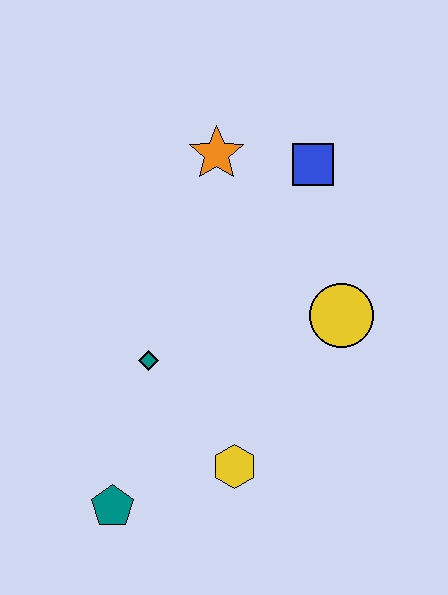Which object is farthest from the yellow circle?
The teal pentagon is farthest from the yellow circle.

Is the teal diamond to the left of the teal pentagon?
No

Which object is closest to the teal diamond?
The yellow hexagon is closest to the teal diamond.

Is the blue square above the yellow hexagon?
Yes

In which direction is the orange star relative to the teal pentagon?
The orange star is above the teal pentagon.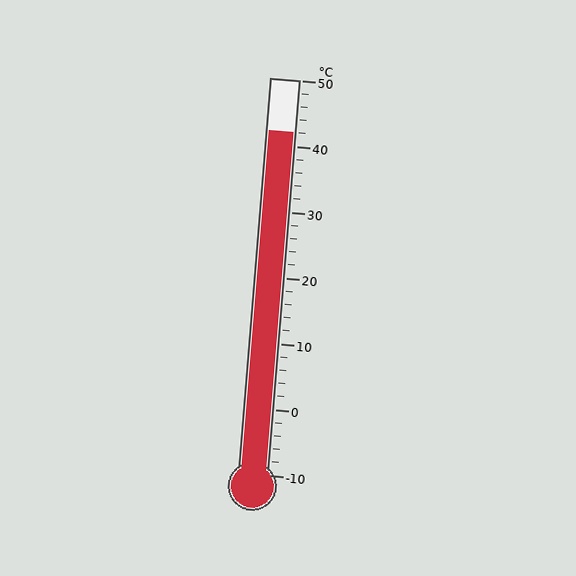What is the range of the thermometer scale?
The thermometer scale ranges from -10°C to 50°C.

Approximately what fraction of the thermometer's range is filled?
The thermometer is filled to approximately 85% of its range.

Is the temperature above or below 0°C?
The temperature is above 0°C.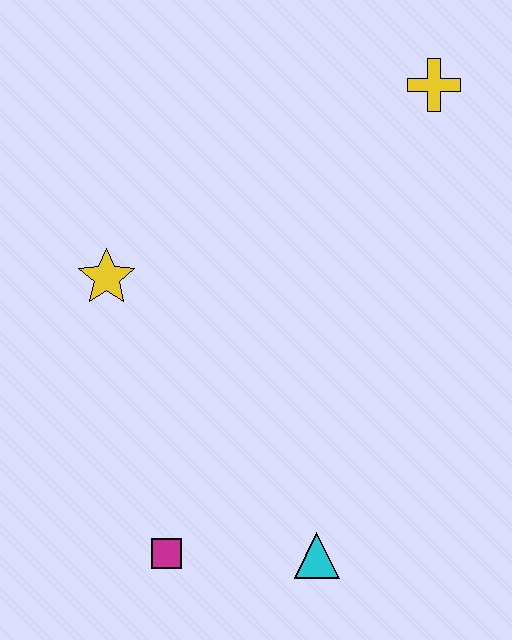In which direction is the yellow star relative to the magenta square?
The yellow star is above the magenta square.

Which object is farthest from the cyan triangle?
The yellow cross is farthest from the cyan triangle.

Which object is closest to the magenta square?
The cyan triangle is closest to the magenta square.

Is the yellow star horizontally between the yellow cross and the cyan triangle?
No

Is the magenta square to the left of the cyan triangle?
Yes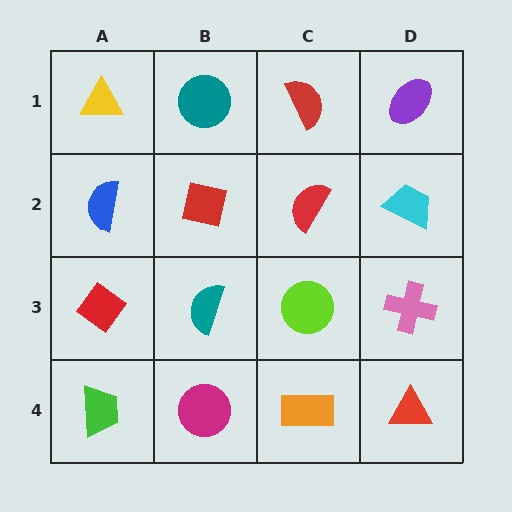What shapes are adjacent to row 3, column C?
A red semicircle (row 2, column C), an orange rectangle (row 4, column C), a teal semicircle (row 3, column B), a pink cross (row 3, column D).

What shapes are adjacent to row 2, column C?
A red semicircle (row 1, column C), a lime circle (row 3, column C), a red square (row 2, column B), a cyan trapezoid (row 2, column D).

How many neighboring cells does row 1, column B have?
3.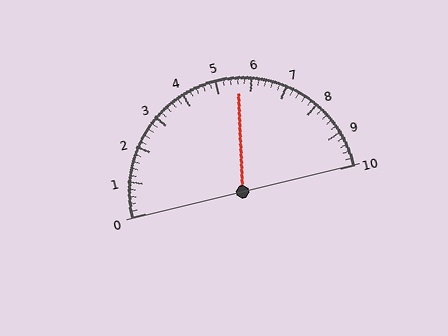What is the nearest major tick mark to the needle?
The nearest major tick mark is 6.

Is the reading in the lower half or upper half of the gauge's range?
The reading is in the upper half of the range (0 to 10).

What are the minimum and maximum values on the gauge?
The gauge ranges from 0 to 10.